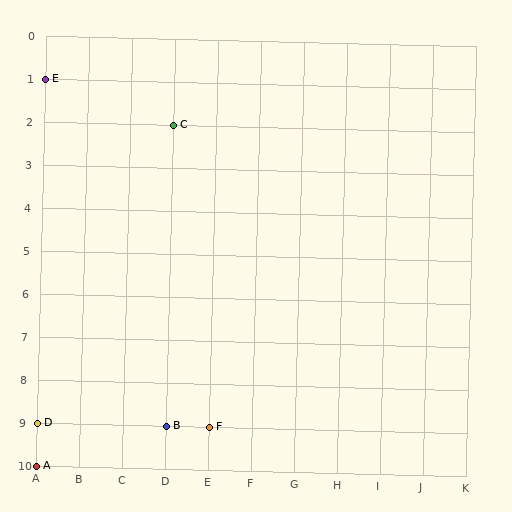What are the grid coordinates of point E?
Point E is at grid coordinates (A, 1).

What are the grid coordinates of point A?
Point A is at grid coordinates (A, 10).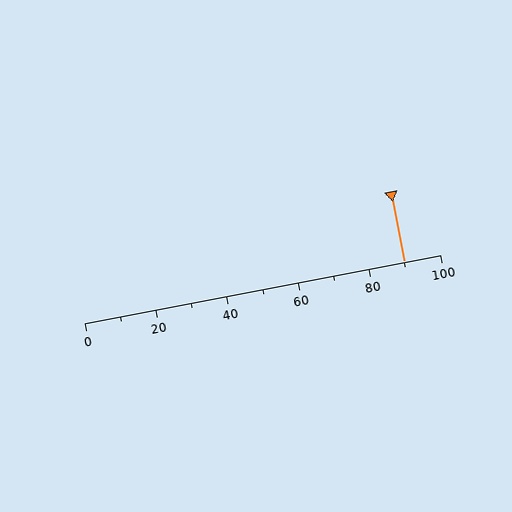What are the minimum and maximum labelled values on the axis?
The axis runs from 0 to 100.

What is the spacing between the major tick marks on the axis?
The major ticks are spaced 20 apart.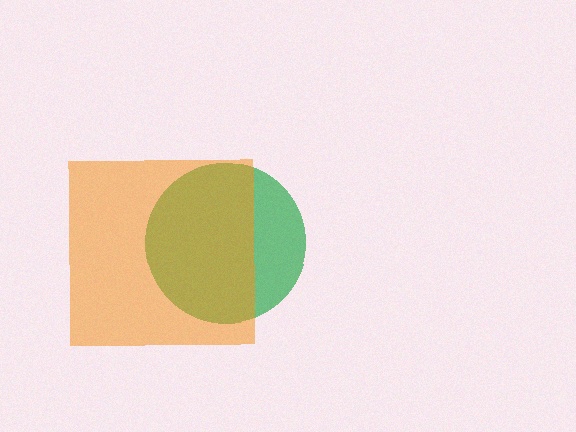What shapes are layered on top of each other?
The layered shapes are: a green circle, an orange square.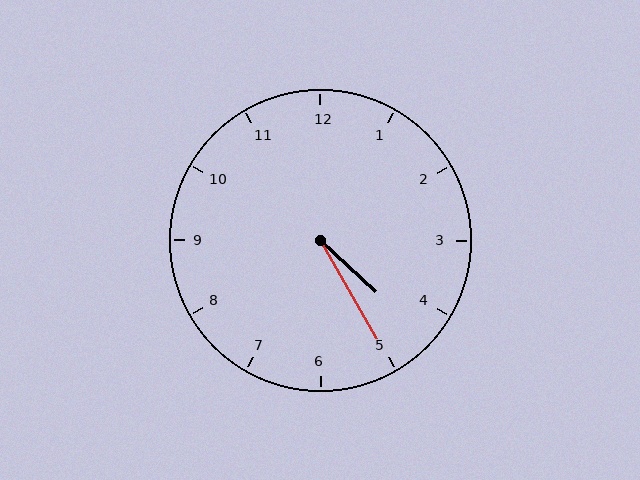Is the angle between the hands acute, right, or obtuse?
It is acute.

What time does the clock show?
4:25.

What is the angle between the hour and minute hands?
Approximately 18 degrees.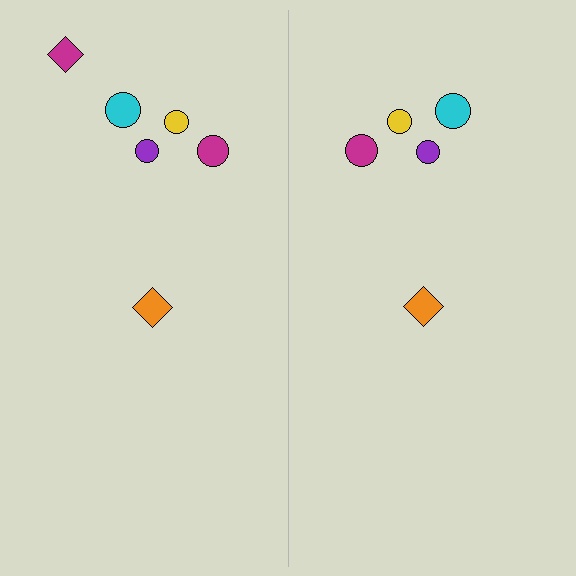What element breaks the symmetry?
A magenta diamond is missing from the right side.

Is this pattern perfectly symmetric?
No, the pattern is not perfectly symmetric. A magenta diamond is missing from the right side.